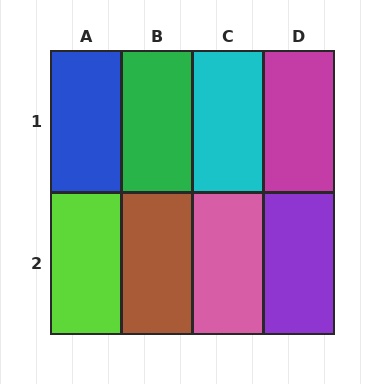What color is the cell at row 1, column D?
Magenta.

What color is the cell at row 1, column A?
Blue.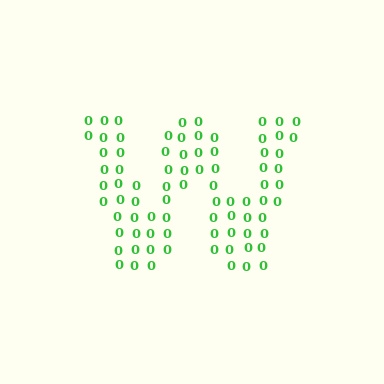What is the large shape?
The large shape is the letter W.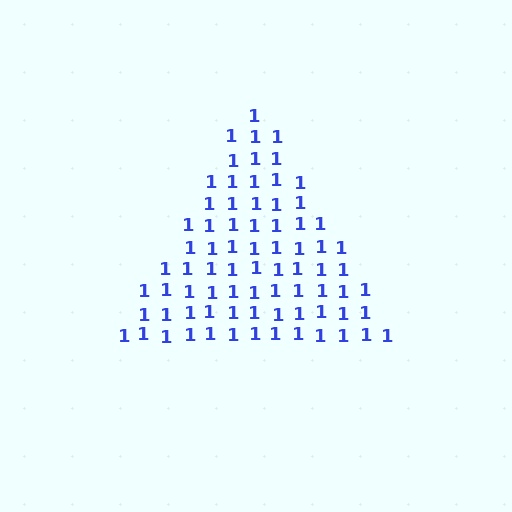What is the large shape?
The large shape is a triangle.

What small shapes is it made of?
It is made of small digit 1's.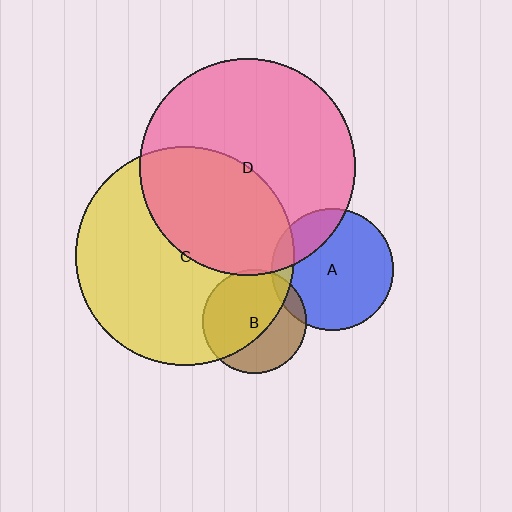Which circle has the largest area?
Circle C (yellow).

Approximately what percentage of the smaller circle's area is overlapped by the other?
Approximately 10%.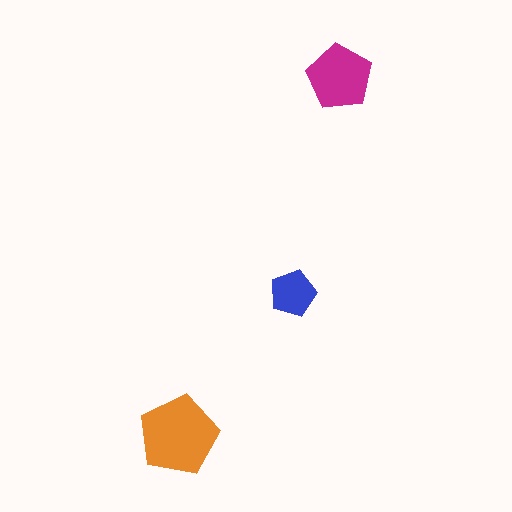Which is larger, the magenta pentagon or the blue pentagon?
The magenta one.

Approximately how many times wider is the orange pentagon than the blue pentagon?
About 1.5 times wider.